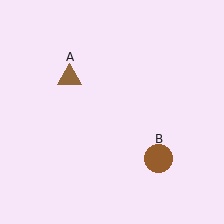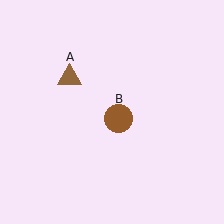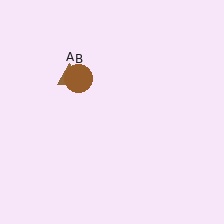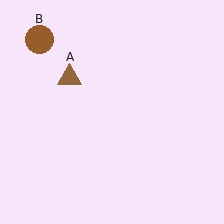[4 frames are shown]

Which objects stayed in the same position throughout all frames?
Brown triangle (object A) remained stationary.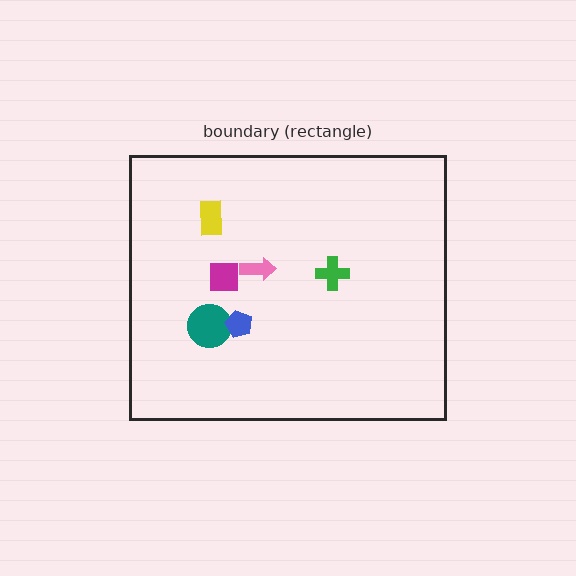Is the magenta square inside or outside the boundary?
Inside.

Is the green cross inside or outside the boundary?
Inside.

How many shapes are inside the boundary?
6 inside, 0 outside.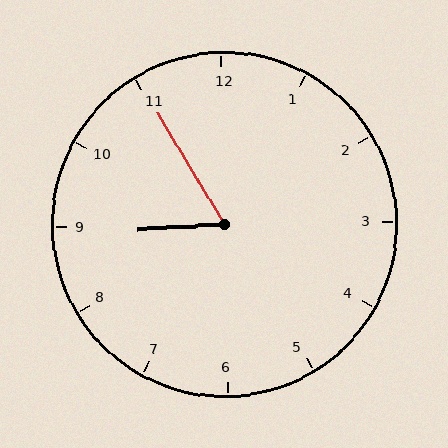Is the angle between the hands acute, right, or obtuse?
It is acute.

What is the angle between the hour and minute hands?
Approximately 62 degrees.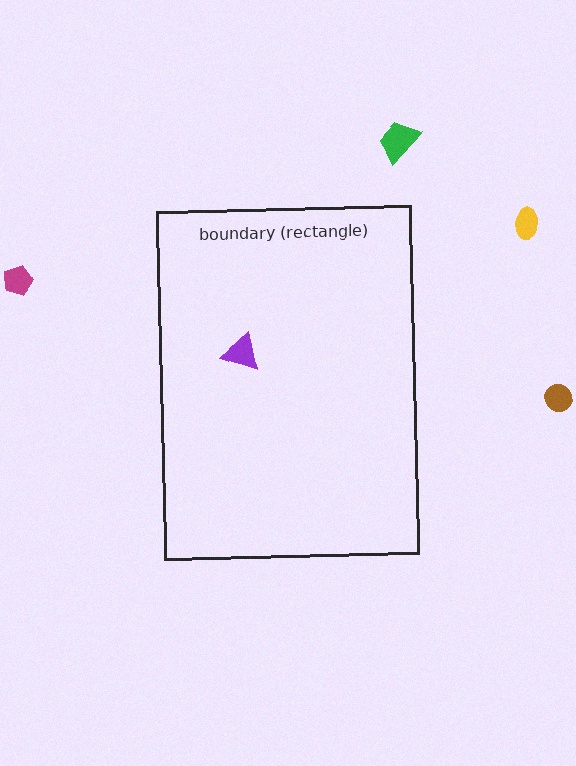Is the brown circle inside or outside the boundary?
Outside.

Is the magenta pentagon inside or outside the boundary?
Outside.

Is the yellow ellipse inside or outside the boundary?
Outside.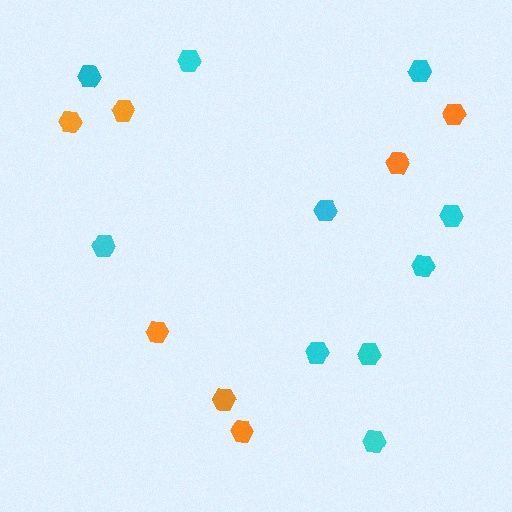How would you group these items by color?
There are 2 groups: one group of cyan hexagons (10) and one group of orange hexagons (7).